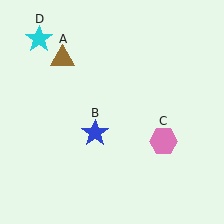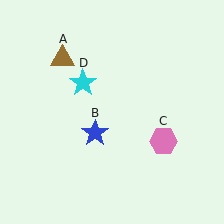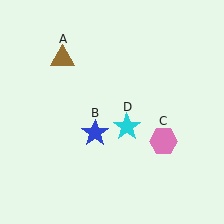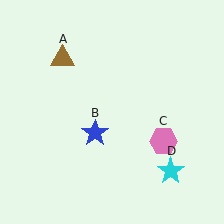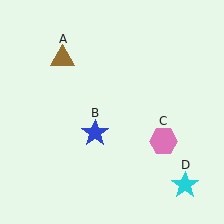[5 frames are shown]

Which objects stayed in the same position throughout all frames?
Brown triangle (object A) and blue star (object B) and pink hexagon (object C) remained stationary.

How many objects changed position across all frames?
1 object changed position: cyan star (object D).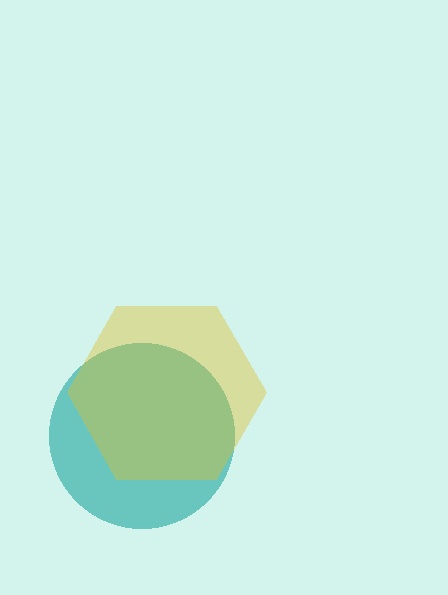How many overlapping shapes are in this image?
There are 2 overlapping shapes in the image.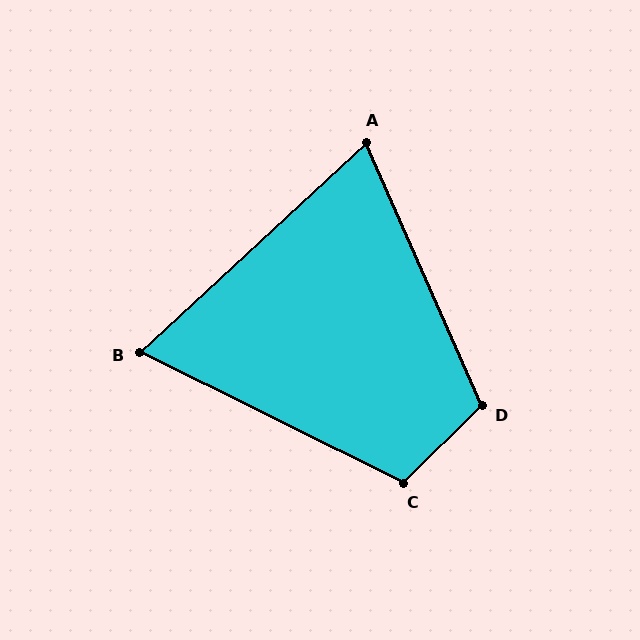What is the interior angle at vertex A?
Approximately 71 degrees (acute).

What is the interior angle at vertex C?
Approximately 109 degrees (obtuse).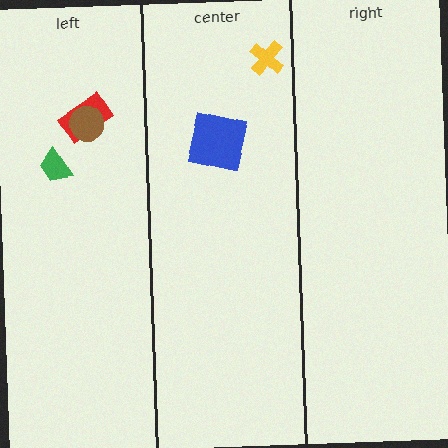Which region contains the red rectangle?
The left region.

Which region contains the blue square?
The center region.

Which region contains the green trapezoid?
The left region.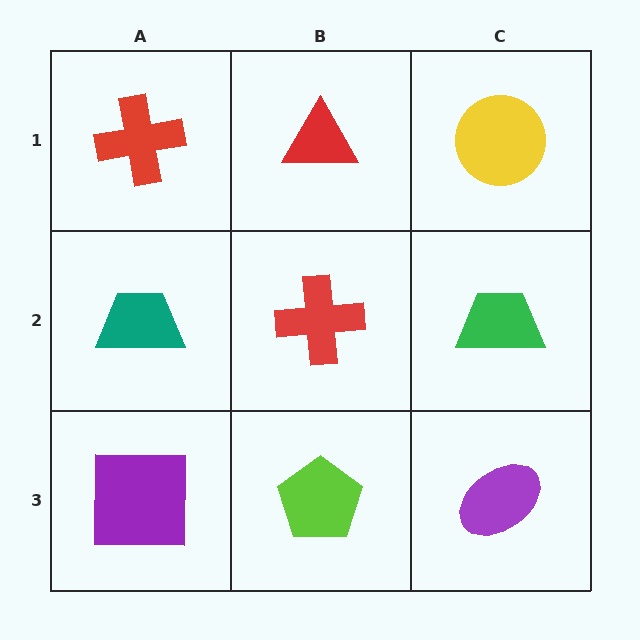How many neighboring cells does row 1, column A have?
2.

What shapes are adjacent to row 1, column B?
A red cross (row 2, column B), a red cross (row 1, column A), a yellow circle (row 1, column C).